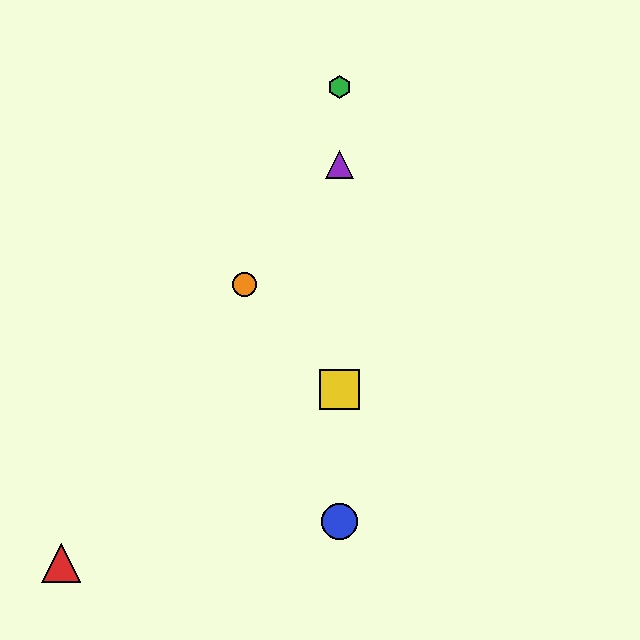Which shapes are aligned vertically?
The blue circle, the green hexagon, the yellow square, the purple triangle are aligned vertically.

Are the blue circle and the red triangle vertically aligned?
No, the blue circle is at x≈339 and the red triangle is at x≈61.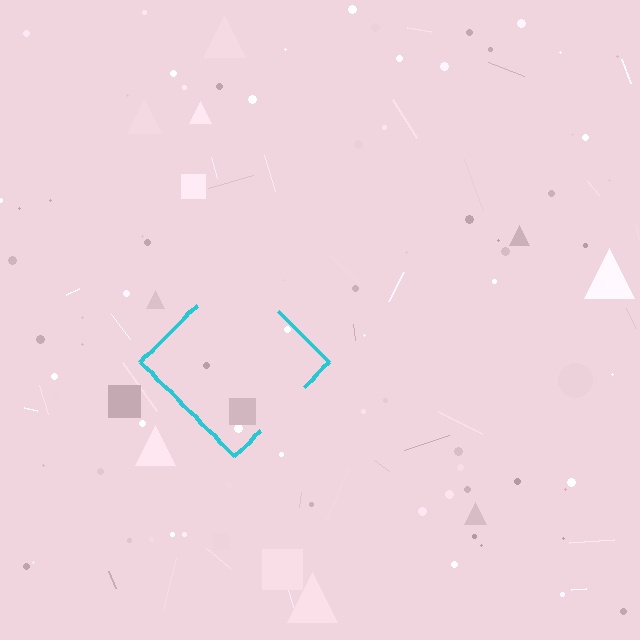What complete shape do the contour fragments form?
The contour fragments form a diamond.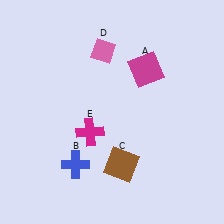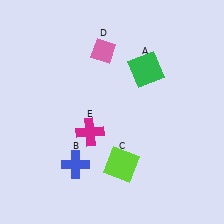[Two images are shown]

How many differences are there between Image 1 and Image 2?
There are 2 differences between the two images.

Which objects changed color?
A changed from magenta to green. C changed from brown to lime.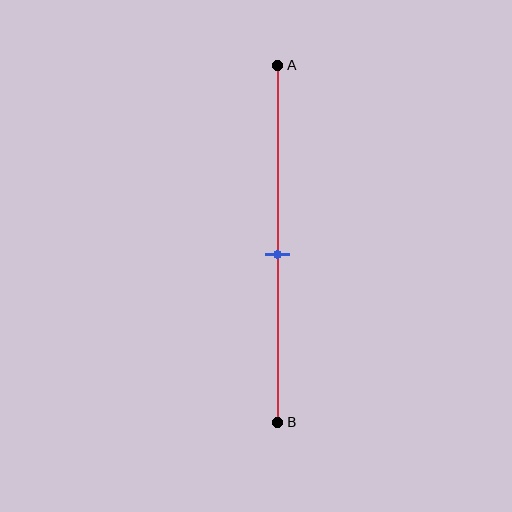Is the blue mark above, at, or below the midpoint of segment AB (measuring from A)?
The blue mark is approximately at the midpoint of segment AB.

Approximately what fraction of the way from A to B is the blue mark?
The blue mark is approximately 55% of the way from A to B.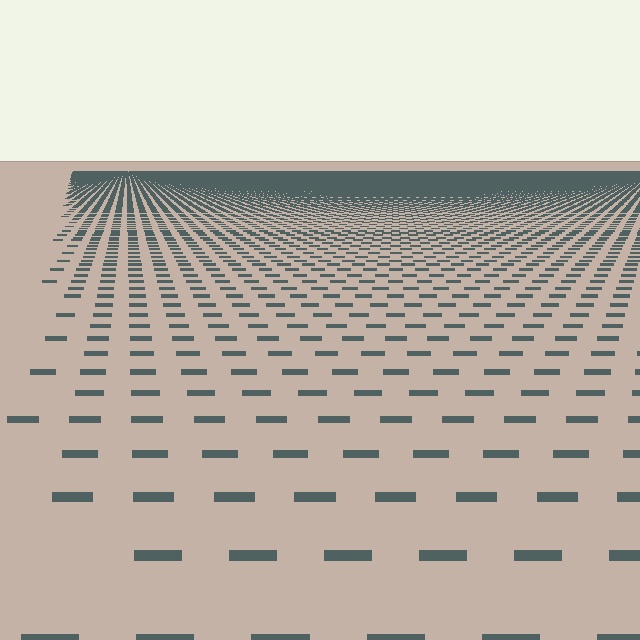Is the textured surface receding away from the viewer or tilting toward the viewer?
The surface is receding away from the viewer. Texture elements get smaller and denser toward the top.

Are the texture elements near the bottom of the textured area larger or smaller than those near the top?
Larger. Near the bottom, elements are closer to the viewer and appear at a bigger on-screen size.